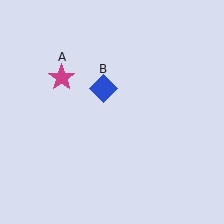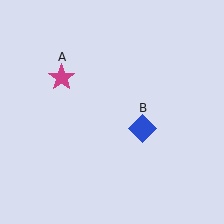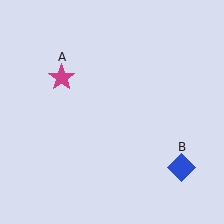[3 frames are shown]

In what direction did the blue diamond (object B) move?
The blue diamond (object B) moved down and to the right.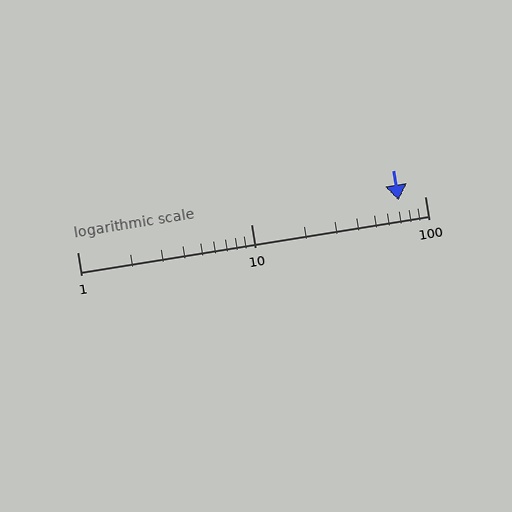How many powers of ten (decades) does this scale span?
The scale spans 2 decades, from 1 to 100.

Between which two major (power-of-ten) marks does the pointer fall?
The pointer is between 10 and 100.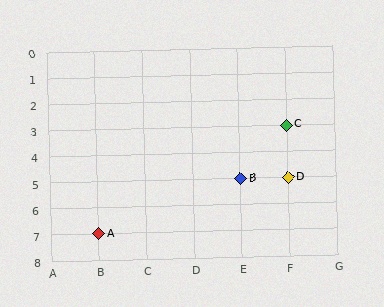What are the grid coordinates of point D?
Point D is at grid coordinates (F, 5).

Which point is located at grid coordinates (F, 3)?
Point C is at (F, 3).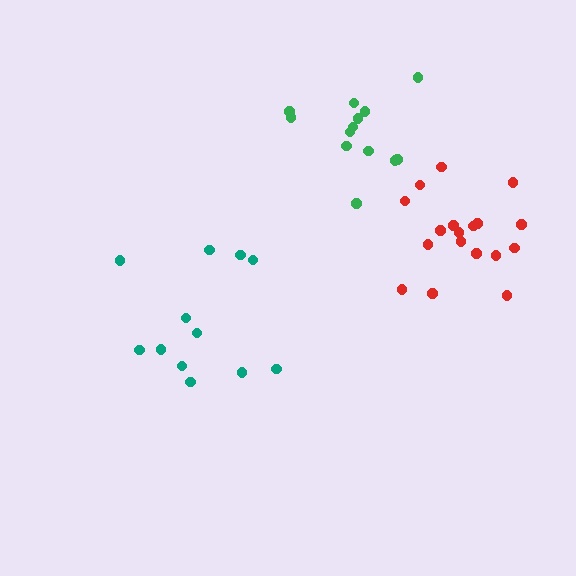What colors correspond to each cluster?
The clusters are colored: teal, red, green.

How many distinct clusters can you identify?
There are 3 distinct clusters.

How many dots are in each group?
Group 1: 12 dots, Group 2: 18 dots, Group 3: 13 dots (43 total).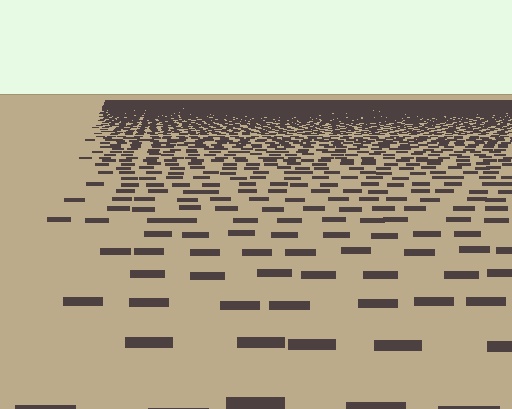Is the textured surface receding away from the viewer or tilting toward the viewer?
The surface is receding away from the viewer. Texture elements get smaller and denser toward the top.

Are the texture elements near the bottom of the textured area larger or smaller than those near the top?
Larger. Near the bottom, elements are closer to the viewer and appear at a bigger on-screen size.